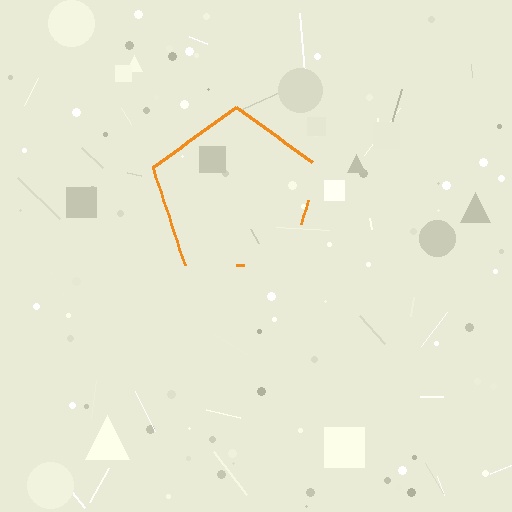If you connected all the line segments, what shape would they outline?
They would outline a pentagon.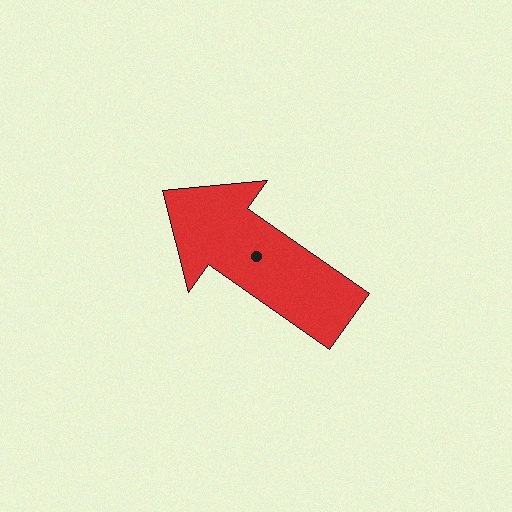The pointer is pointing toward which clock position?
Roughly 10 o'clock.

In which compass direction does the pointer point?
Northwest.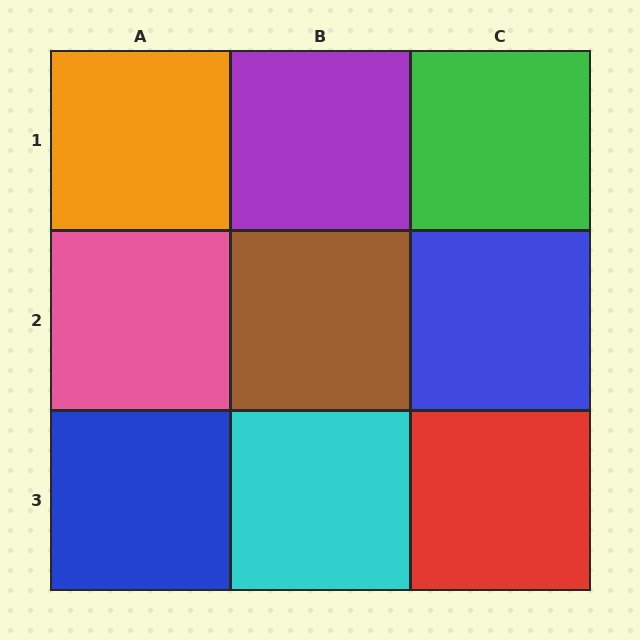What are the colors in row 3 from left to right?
Blue, cyan, red.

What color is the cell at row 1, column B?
Purple.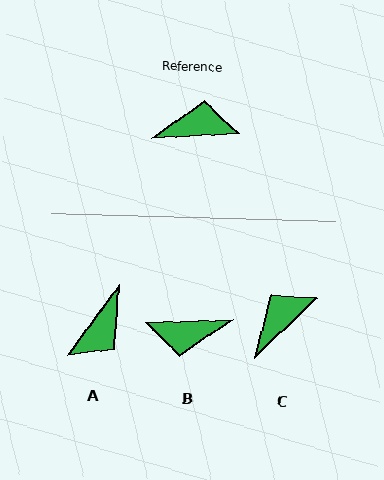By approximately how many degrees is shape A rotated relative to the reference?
Approximately 129 degrees clockwise.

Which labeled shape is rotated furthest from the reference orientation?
B, about 178 degrees away.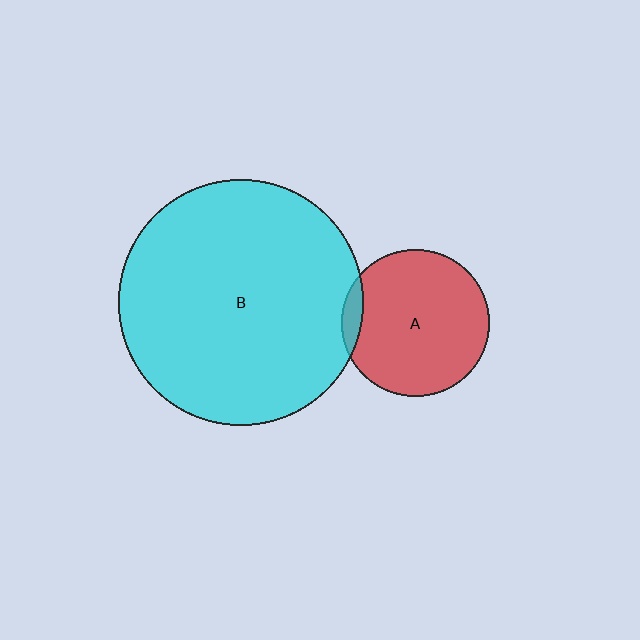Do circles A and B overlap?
Yes.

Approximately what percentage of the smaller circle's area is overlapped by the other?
Approximately 5%.